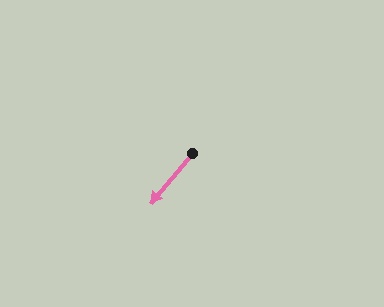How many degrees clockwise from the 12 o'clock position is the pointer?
Approximately 220 degrees.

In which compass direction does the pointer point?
Southwest.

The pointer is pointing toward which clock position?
Roughly 7 o'clock.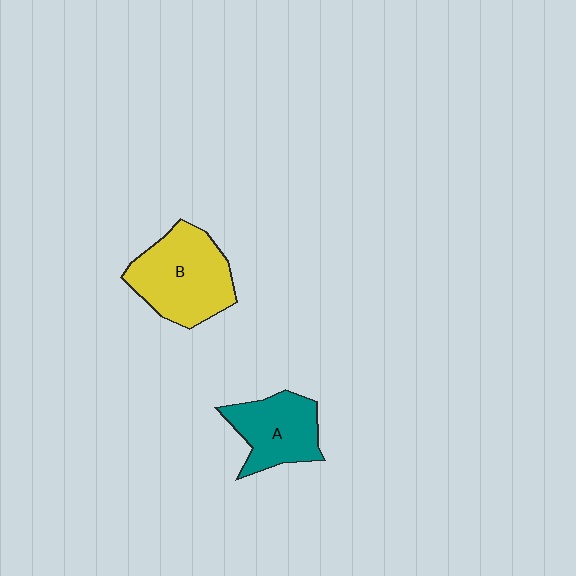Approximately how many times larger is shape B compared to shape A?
Approximately 1.4 times.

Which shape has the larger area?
Shape B (yellow).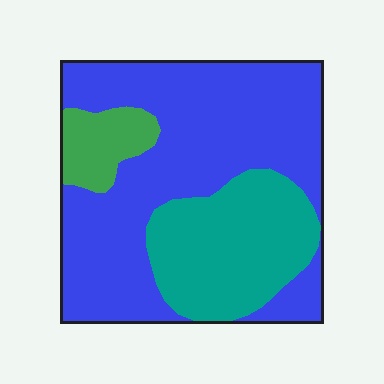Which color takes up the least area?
Green, at roughly 10%.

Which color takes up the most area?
Blue, at roughly 65%.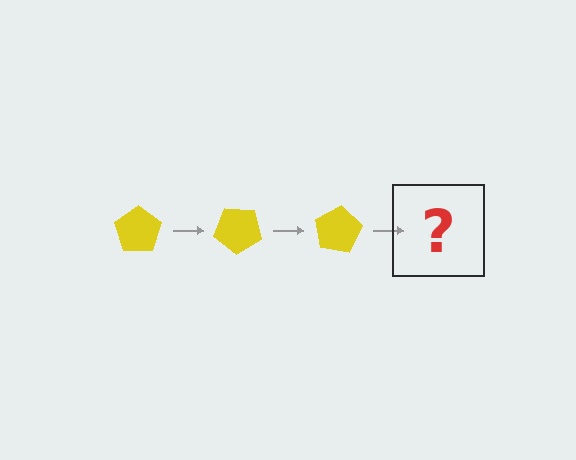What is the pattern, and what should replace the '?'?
The pattern is that the pentagon rotates 40 degrees each step. The '?' should be a yellow pentagon rotated 120 degrees.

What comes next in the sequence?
The next element should be a yellow pentagon rotated 120 degrees.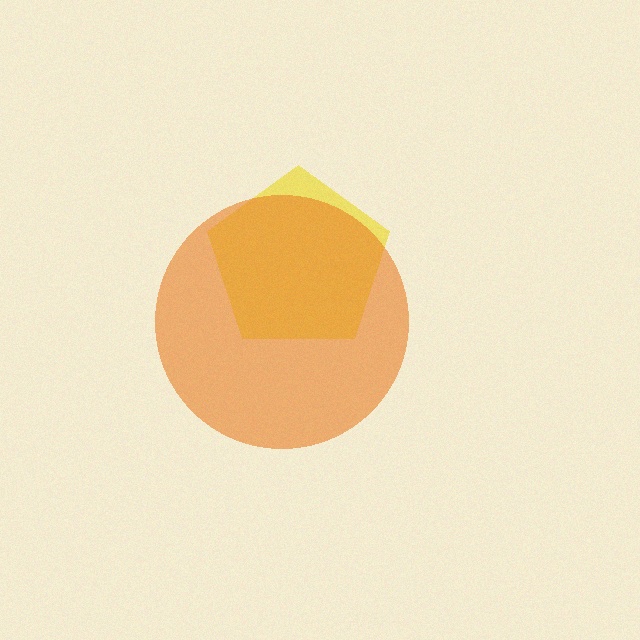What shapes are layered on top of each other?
The layered shapes are: a yellow pentagon, an orange circle.